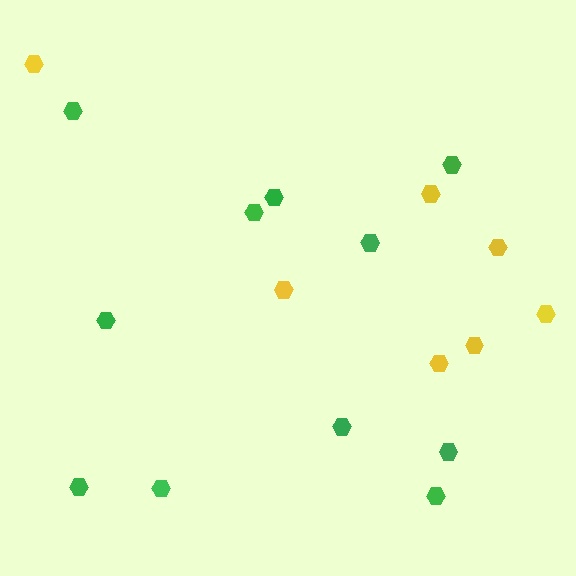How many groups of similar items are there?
There are 2 groups: one group of yellow hexagons (7) and one group of green hexagons (11).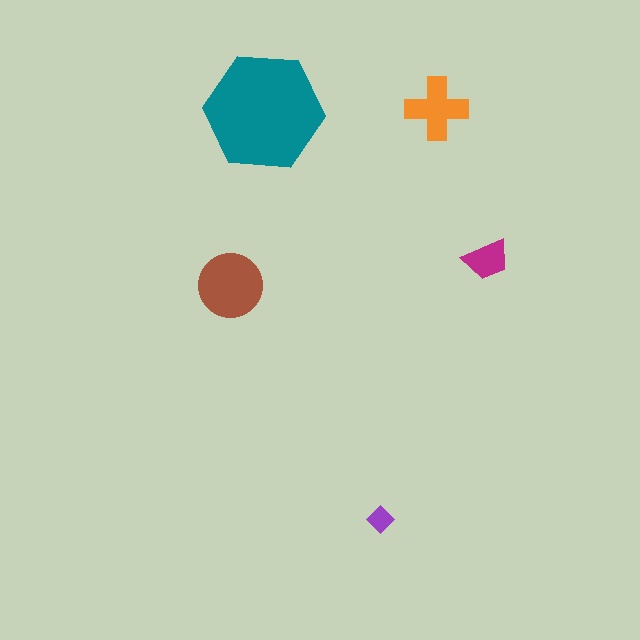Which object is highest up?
The orange cross is topmost.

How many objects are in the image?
There are 5 objects in the image.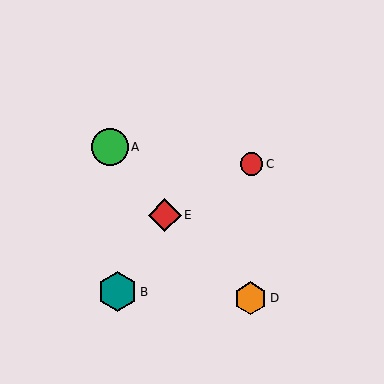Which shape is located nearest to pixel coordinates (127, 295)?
The teal hexagon (labeled B) at (117, 292) is nearest to that location.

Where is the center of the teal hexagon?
The center of the teal hexagon is at (117, 292).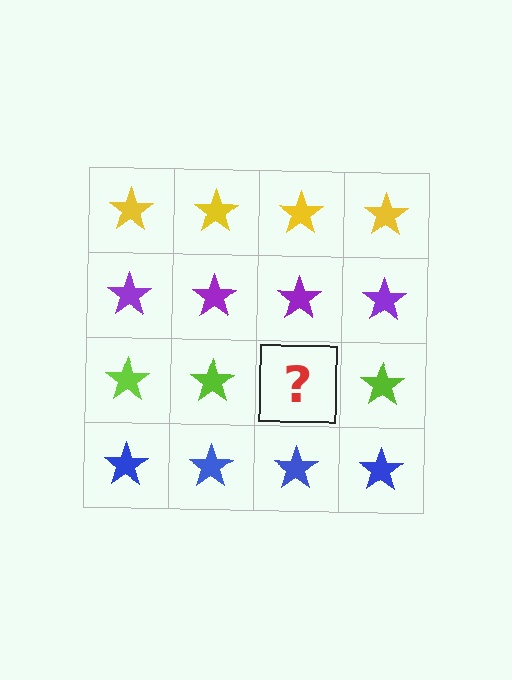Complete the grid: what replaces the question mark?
The question mark should be replaced with a lime star.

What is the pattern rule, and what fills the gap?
The rule is that each row has a consistent color. The gap should be filled with a lime star.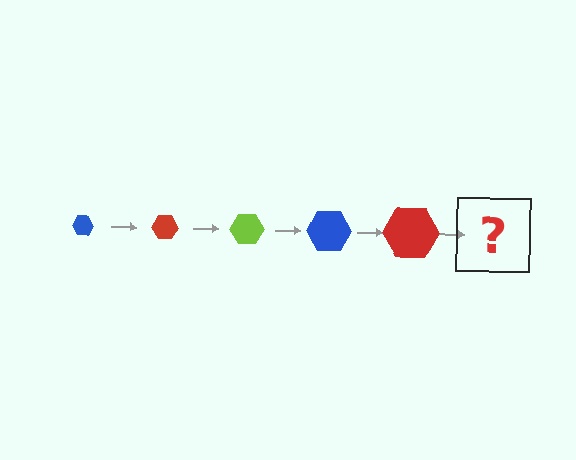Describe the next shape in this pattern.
It should be a lime hexagon, larger than the previous one.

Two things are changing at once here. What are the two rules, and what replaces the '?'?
The two rules are that the hexagon grows larger each step and the color cycles through blue, red, and lime. The '?' should be a lime hexagon, larger than the previous one.